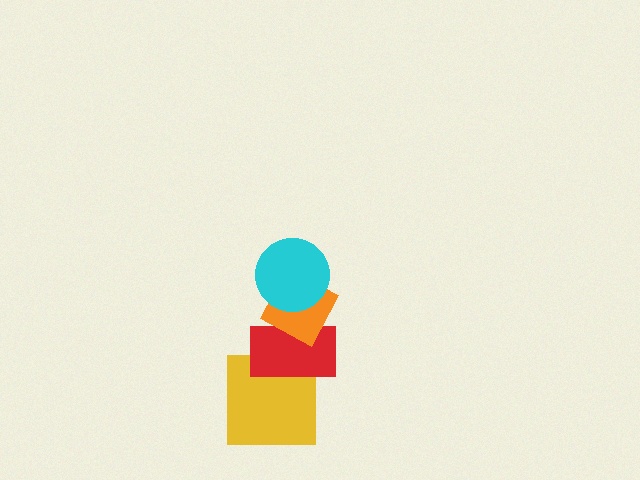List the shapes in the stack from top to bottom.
From top to bottom: the cyan circle, the orange diamond, the red rectangle, the yellow square.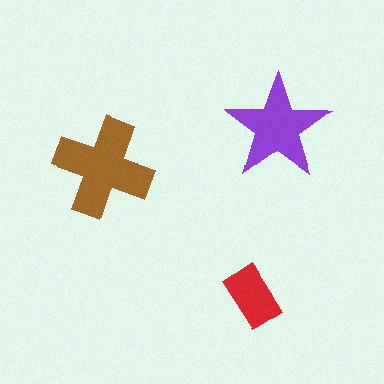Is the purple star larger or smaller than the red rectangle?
Larger.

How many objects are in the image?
There are 3 objects in the image.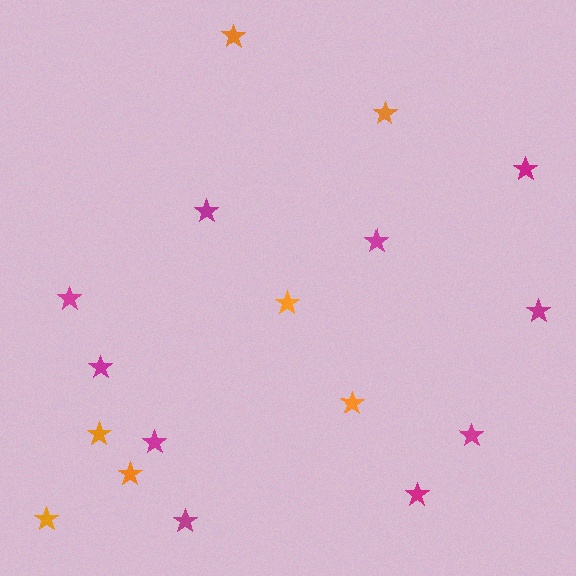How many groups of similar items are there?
There are 2 groups: one group of orange stars (7) and one group of magenta stars (10).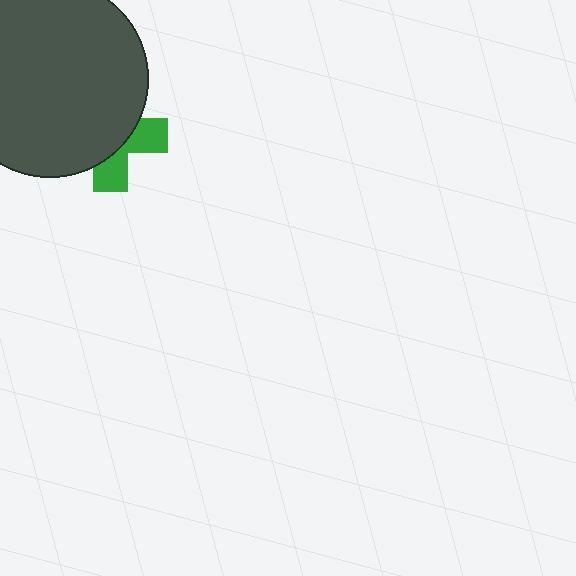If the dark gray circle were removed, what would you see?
You would see the complete green cross.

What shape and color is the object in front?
The object in front is a dark gray circle.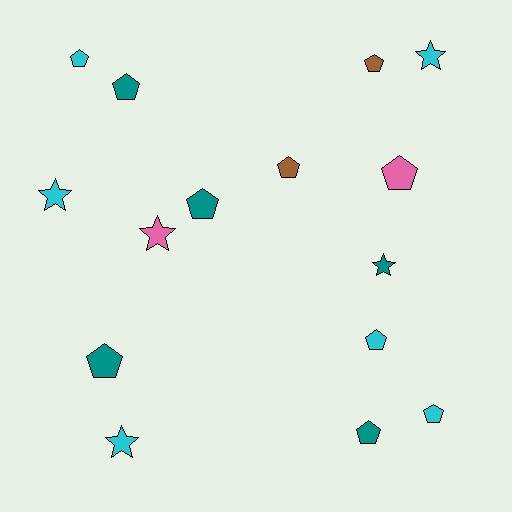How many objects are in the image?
There are 15 objects.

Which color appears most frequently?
Cyan, with 6 objects.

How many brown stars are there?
There are no brown stars.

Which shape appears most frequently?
Pentagon, with 10 objects.